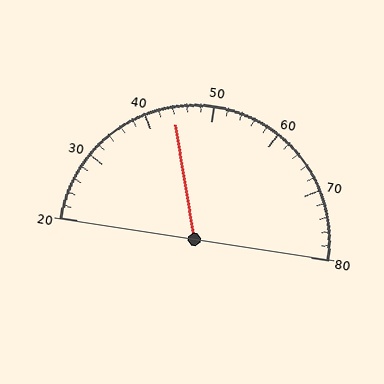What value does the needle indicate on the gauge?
The needle indicates approximately 44.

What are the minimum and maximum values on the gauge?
The gauge ranges from 20 to 80.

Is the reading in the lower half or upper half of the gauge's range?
The reading is in the lower half of the range (20 to 80).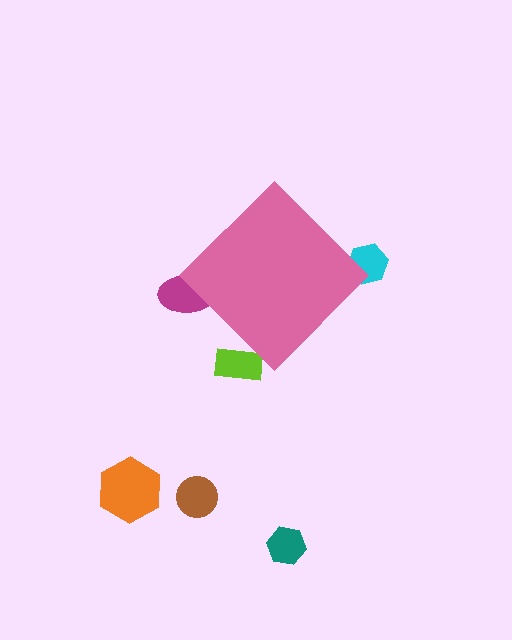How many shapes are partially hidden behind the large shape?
3 shapes are partially hidden.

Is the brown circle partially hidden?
No, the brown circle is fully visible.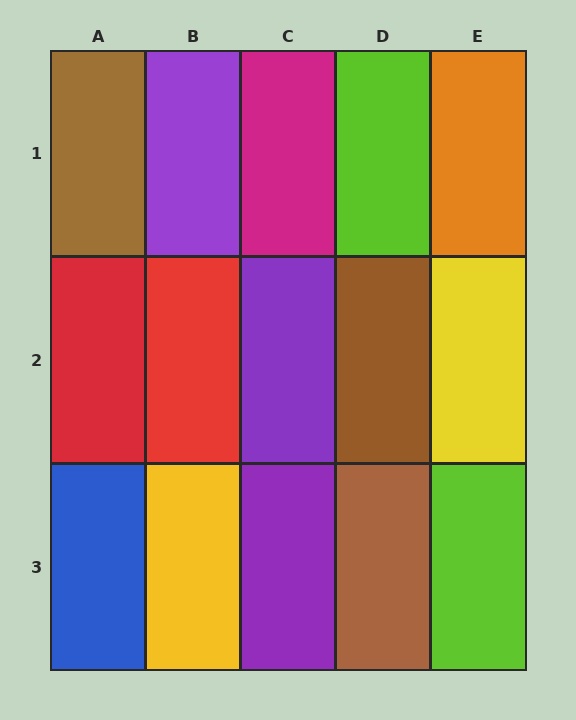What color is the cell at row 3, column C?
Purple.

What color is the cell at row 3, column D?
Brown.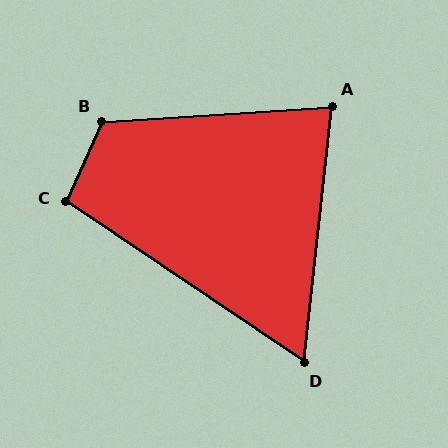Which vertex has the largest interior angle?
B, at approximately 118 degrees.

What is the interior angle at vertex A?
Approximately 80 degrees (acute).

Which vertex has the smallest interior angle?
D, at approximately 62 degrees.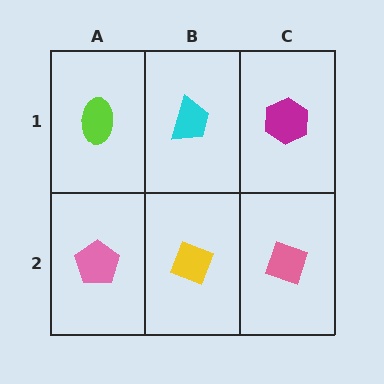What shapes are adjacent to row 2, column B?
A cyan trapezoid (row 1, column B), a pink pentagon (row 2, column A), a pink diamond (row 2, column C).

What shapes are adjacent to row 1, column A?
A pink pentagon (row 2, column A), a cyan trapezoid (row 1, column B).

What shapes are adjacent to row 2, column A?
A lime ellipse (row 1, column A), a yellow diamond (row 2, column B).